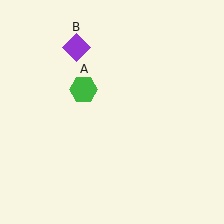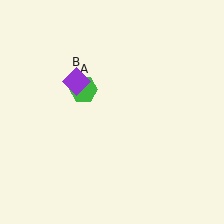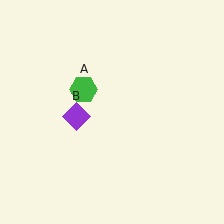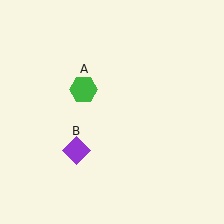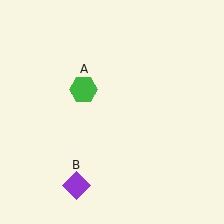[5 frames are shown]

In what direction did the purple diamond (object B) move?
The purple diamond (object B) moved down.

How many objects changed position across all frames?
1 object changed position: purple diamond (object B).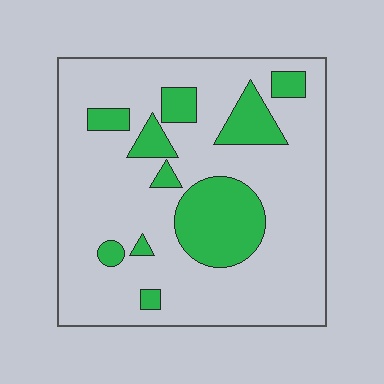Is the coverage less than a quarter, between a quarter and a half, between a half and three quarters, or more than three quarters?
Less than a quarter.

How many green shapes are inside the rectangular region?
10.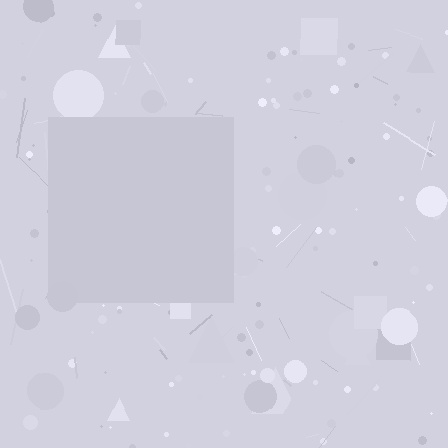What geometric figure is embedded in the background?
A square is embedded in the background.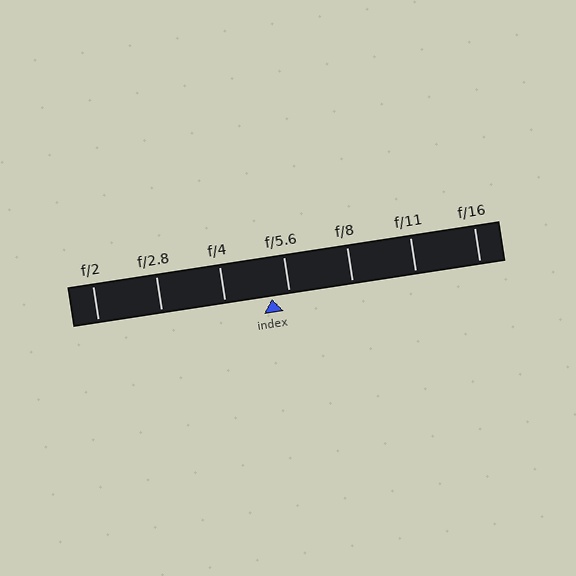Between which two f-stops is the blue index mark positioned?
The index mark is between f/4 and f/5.6.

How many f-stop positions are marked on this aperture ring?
There are 7 f-stop positions marked.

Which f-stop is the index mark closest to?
The index mark is closest to f/5.6.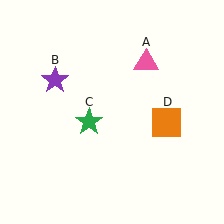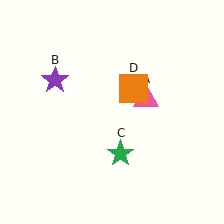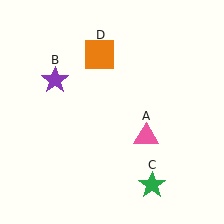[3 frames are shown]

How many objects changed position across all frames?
3 objects changed position: pink triangle (object A), green star (object C), orange square (object D).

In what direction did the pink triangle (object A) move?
The pink triangle (object A) moved down.